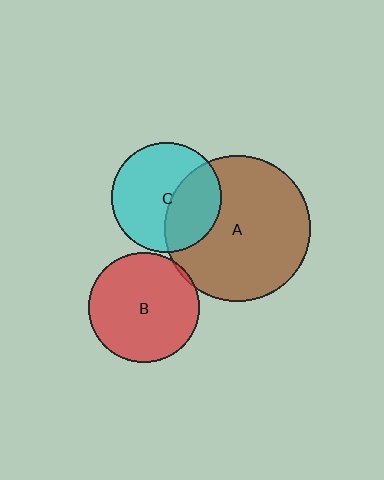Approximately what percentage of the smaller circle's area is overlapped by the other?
Approximately 5%.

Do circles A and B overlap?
Yes.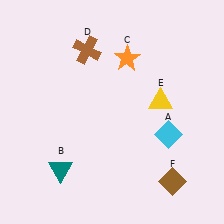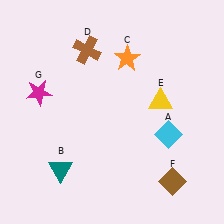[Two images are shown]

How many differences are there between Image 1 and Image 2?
There is 1 difference between the two images.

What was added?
A magenta star (G) was added in Image 2.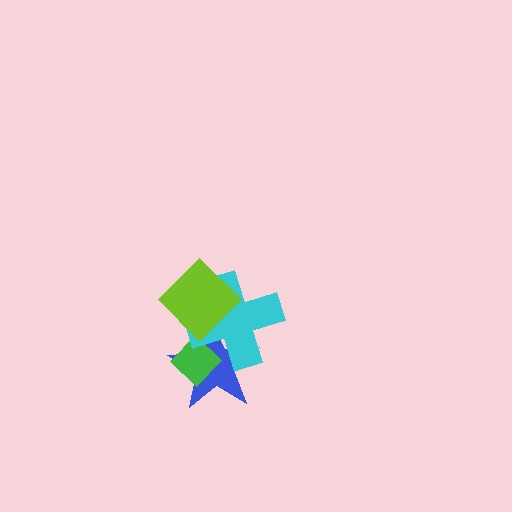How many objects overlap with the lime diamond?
2 objects overlap with the lime diamond.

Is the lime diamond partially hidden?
No, no other shape covers it.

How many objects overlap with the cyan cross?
3 objects overlap with the cyan cross.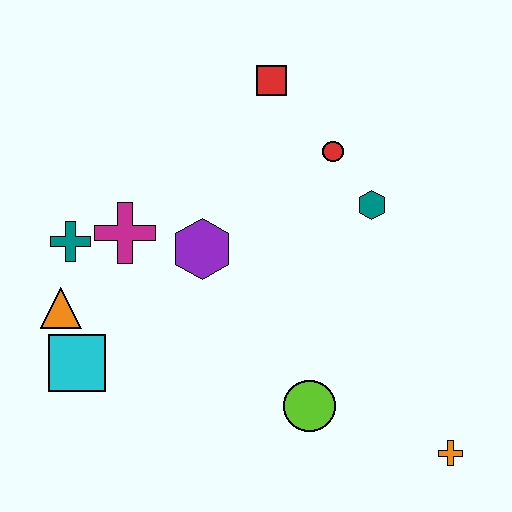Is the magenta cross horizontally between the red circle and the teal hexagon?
No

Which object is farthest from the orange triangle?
The orange cross is farthest from the orange triangle.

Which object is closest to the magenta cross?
The teal cross is closest to the magenta cross.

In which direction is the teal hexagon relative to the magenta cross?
The teal hexagon is to the right of the magenta cross.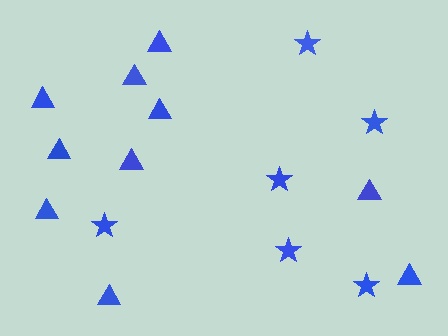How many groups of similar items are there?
There are 2 groups: one group of stars (6) and one group of triangles (10).